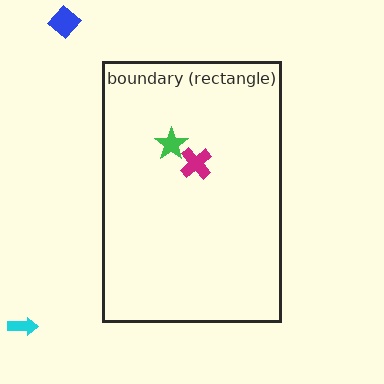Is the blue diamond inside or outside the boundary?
Outside.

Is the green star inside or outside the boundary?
Inside.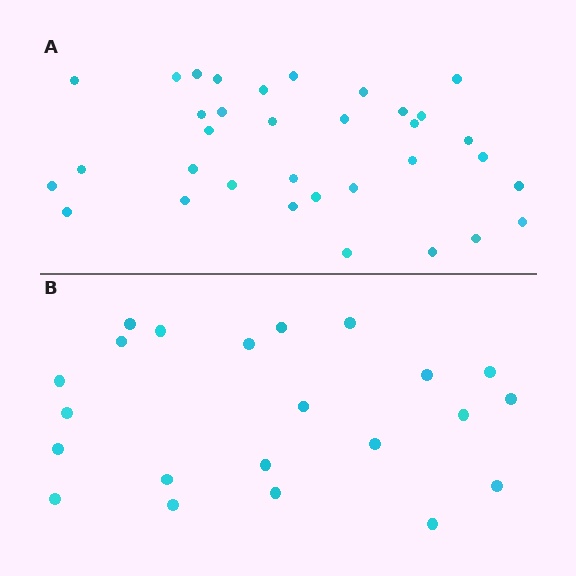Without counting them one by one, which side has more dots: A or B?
Region A (the top region) has more dots.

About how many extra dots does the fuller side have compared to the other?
Region A has roughly 12 or so more dots than region B.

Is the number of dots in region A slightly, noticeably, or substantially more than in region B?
Region A has substantially more. The ratio is roughly 1.5 to 1.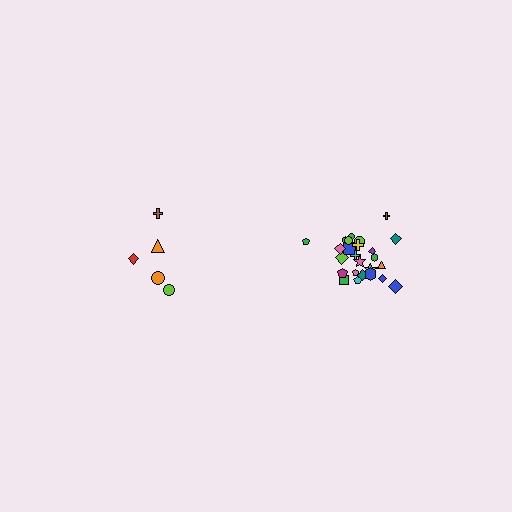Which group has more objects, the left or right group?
The right group.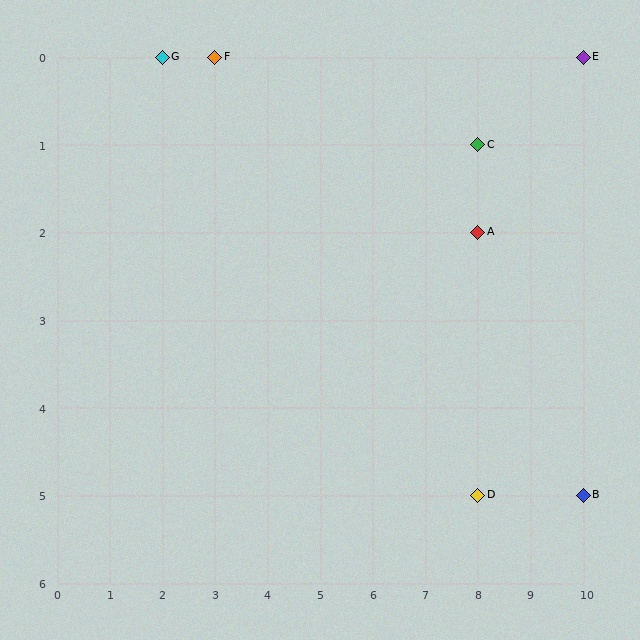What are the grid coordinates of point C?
Point C is at grid coordinates (8, 1).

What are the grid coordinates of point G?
Point G is at grid coordinates (2, 0).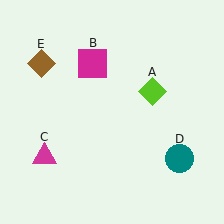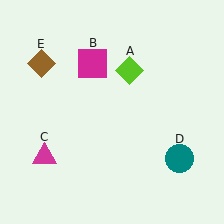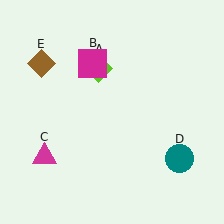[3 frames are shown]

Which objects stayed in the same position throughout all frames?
Magenta square (object B) and magenta triangle (object C) and teal circle (object D) and brown diamond (object E) remained stationary.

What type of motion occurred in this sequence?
The lime diamond (object A) rotated counterclockwise around the center of the scene.